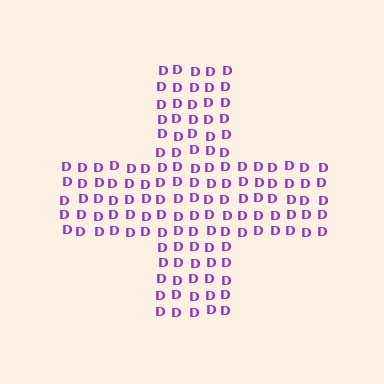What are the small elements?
The small elements are letter D's.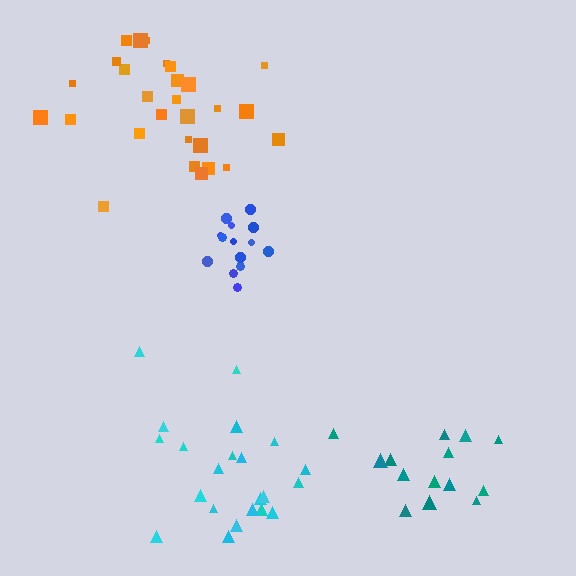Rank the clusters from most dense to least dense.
blue, teal, cyan, orange.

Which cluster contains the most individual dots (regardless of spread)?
Orange (28).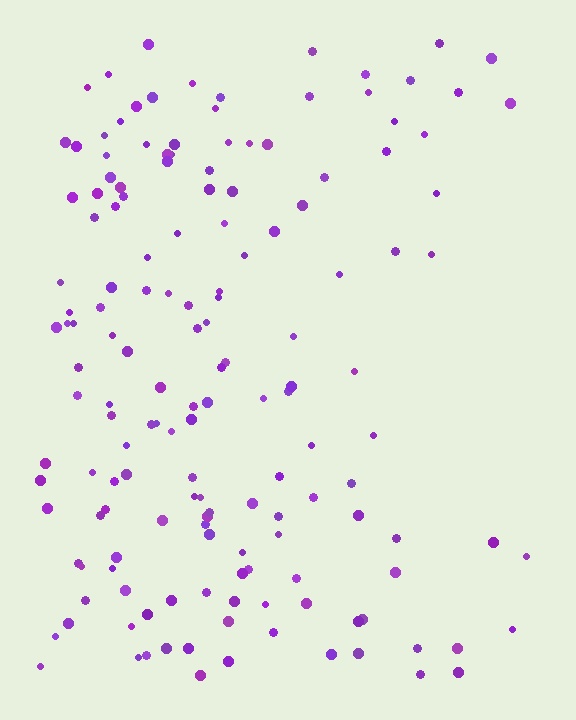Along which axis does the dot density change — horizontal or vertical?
Horizontal.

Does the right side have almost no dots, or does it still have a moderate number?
Still a moderate number, just noticeably fewer than the left.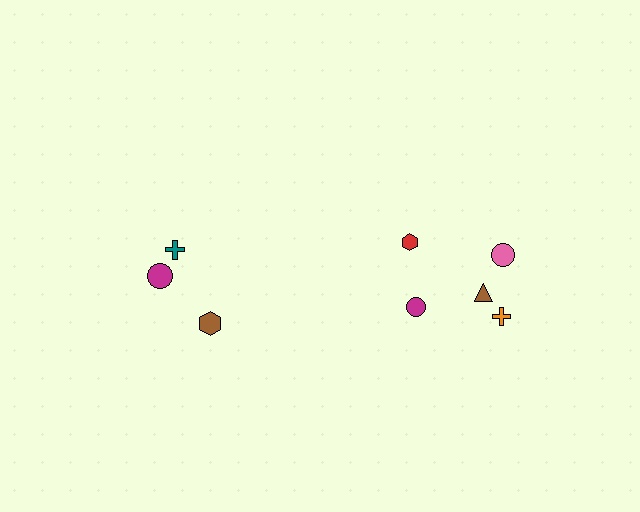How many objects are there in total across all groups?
There are 8 objects.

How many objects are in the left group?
There are 3 objects.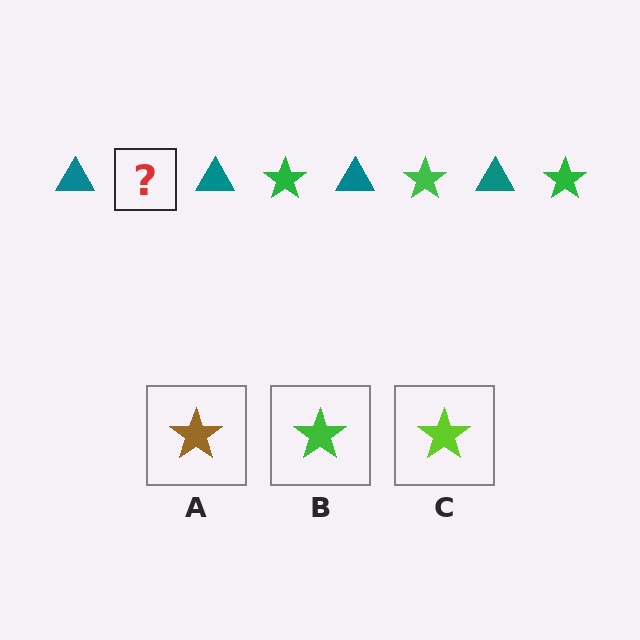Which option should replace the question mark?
Option B.